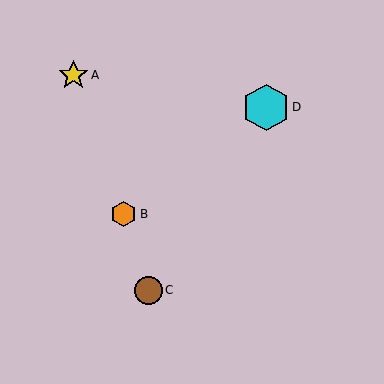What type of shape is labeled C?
Shape C is a brown circle.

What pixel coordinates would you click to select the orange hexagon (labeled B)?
Click at (124, 214) to select the orange hexagon B.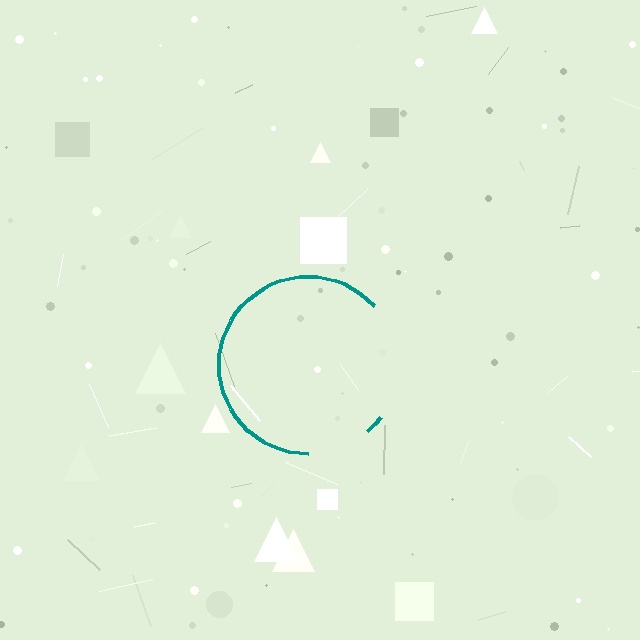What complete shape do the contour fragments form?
The contour fragments form a circle.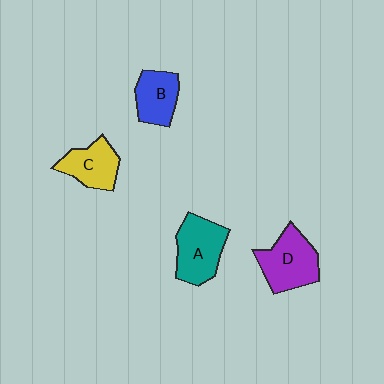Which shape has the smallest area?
Shape B (blue).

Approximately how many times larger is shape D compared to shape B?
Approximately 1.4 times.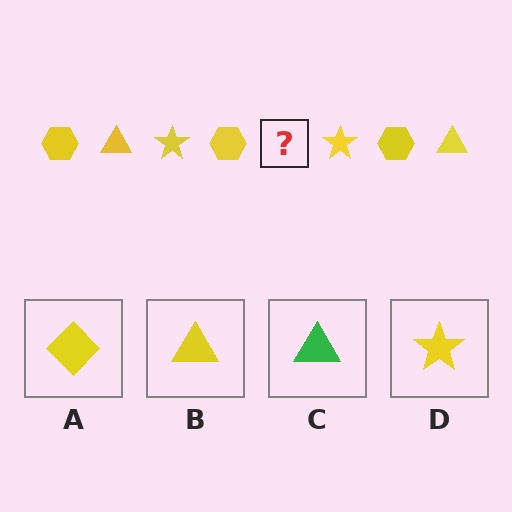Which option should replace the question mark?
Option B.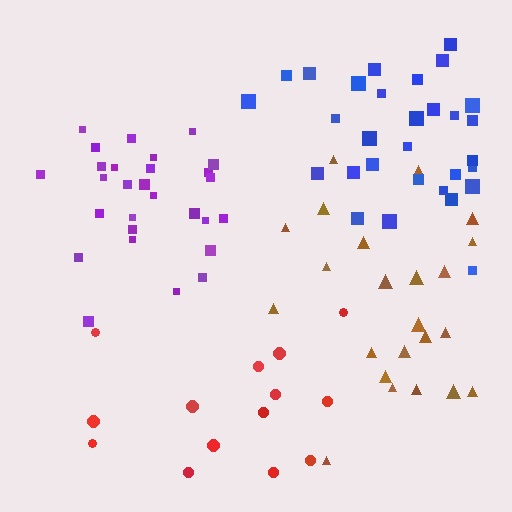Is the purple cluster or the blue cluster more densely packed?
Blue.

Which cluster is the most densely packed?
Blue.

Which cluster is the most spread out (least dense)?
Red.